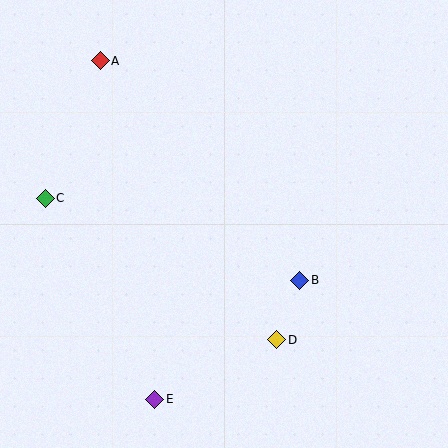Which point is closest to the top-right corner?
Point B is closest to the top-right corner.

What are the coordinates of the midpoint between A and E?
The midpoint between A and E is at (127, 230).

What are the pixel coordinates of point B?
Point B is at (300, 280).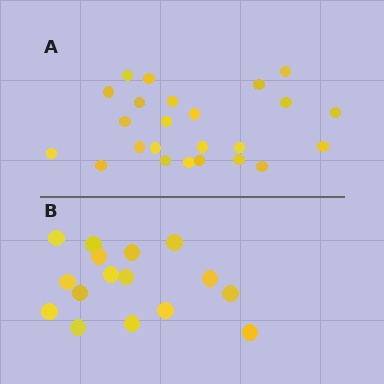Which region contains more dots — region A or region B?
Region A (the top region) has more dots.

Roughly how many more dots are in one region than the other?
Region A has roughly 8 or so more dots than region B.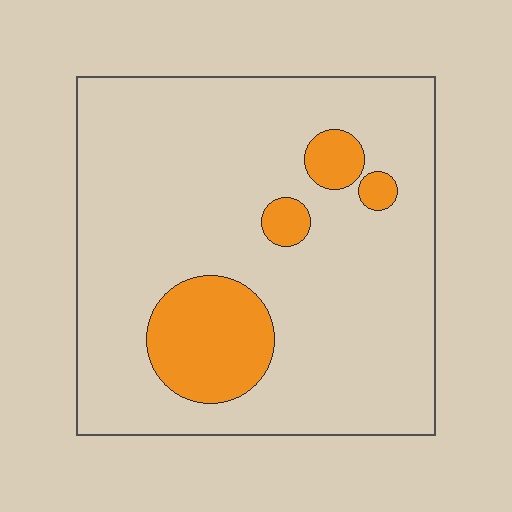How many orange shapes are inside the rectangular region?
4.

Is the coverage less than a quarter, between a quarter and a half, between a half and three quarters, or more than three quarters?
Less than a quarter.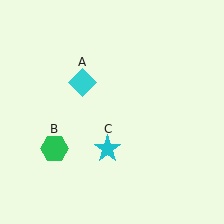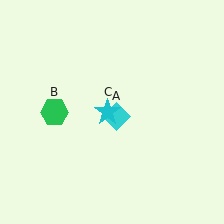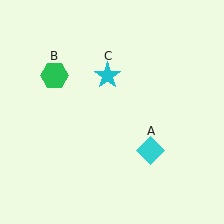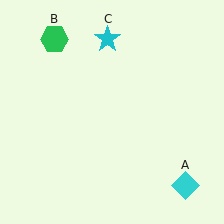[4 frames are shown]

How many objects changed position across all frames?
3 objects changed position: cyan diamond (object A), green hexagon (object B), cyan star (object C).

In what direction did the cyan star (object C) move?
The cyan star (object C) moved up.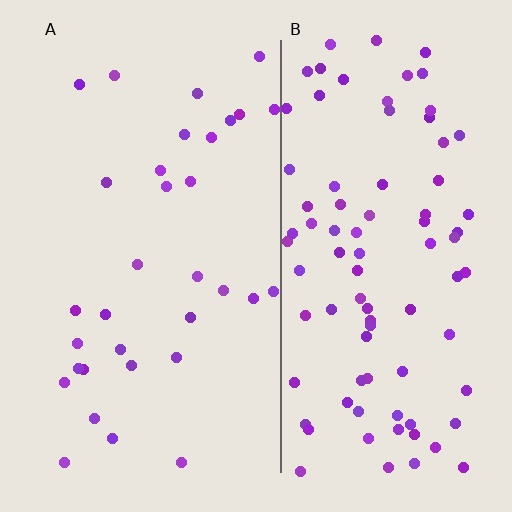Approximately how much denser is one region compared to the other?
Approximately 2.7× — region B over region A.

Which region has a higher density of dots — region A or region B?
B (the right).